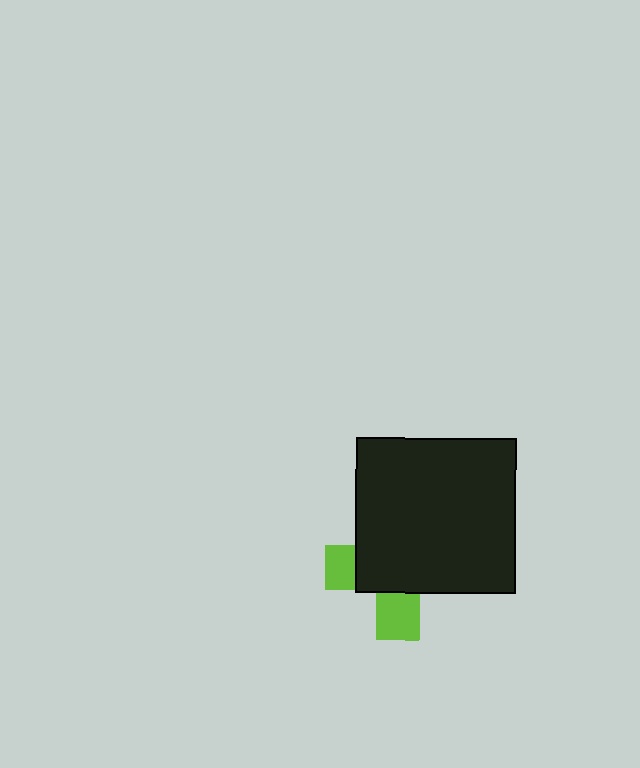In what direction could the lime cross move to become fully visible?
The lime cross could move down. That would shift it out from behind the black rectangle entirely.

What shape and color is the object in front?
The object in front is a black rectangle.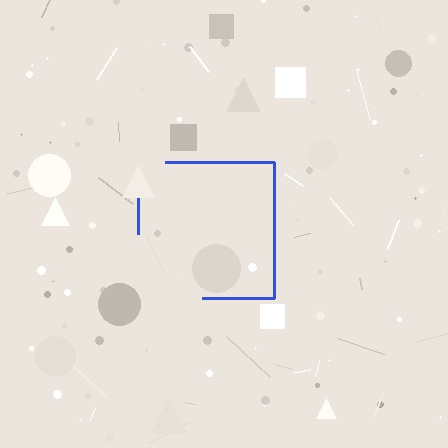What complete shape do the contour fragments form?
The contour fragments form a square.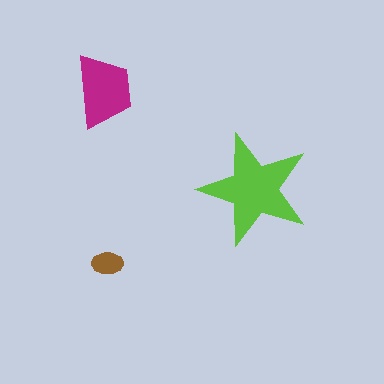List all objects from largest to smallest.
The lime star, the magenta trapezoid, the brown ellipse.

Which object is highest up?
The magenta trapezoid is topmost.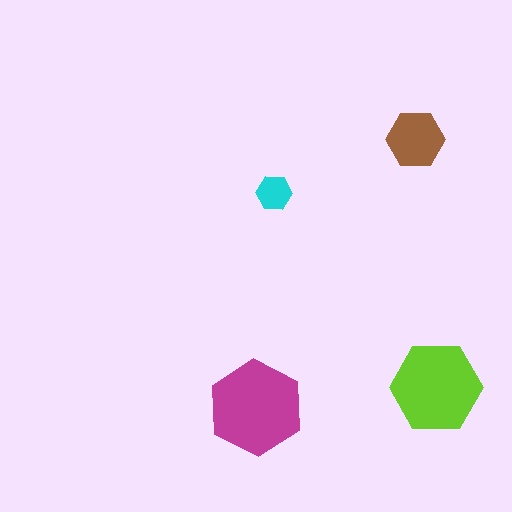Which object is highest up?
The brown hexagon is topmost.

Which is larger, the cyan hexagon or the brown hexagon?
The brown one.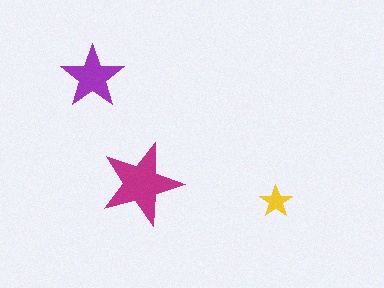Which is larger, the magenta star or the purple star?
The magenta one.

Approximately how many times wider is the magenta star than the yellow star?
About 2.5 times wider.